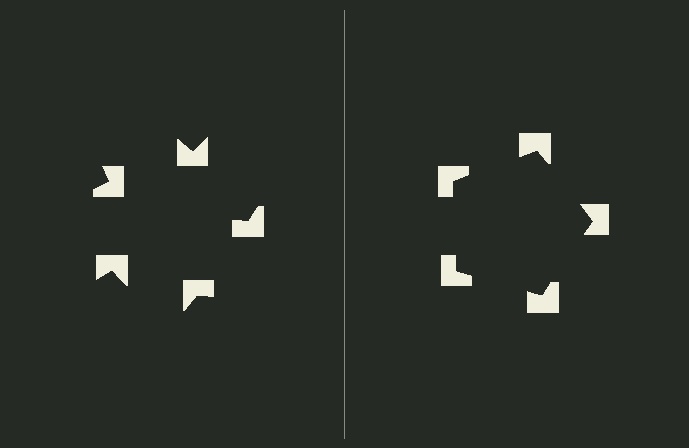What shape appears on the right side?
An illusory pentagon.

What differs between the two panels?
The notched squares are positioned identically on both sides; only the wedge orientations differ. On the right they align to a pentagon; on the left they are misaligned.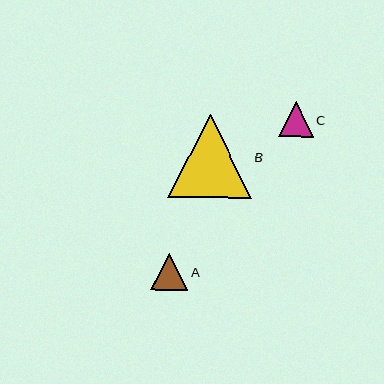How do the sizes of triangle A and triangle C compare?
Triangle A and triangle C are approximately the same size.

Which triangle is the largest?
Triangle B is the largest with a size of approximately 84 pixels.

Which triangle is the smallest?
Triangle C is the smallest with a size of approximately 34 pixels.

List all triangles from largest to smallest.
From largest to smallest: B, A, C.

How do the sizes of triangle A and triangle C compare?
Triangle A and triangle C are approximately the same size.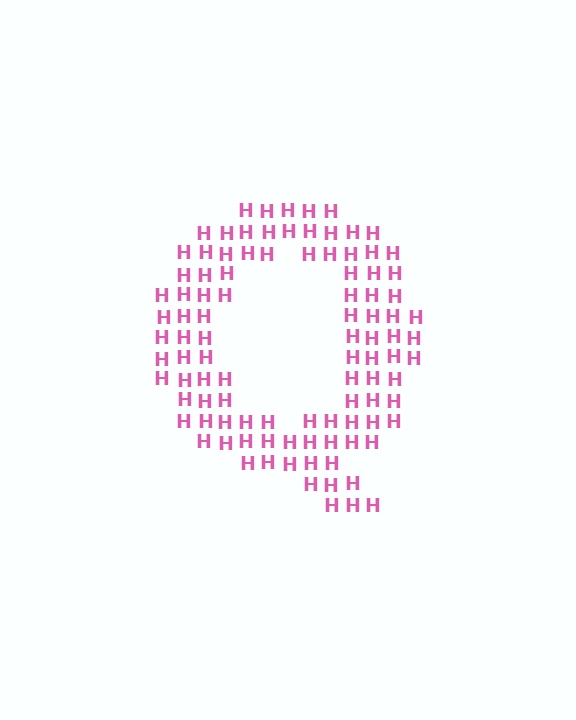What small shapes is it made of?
It is made of small letter H's.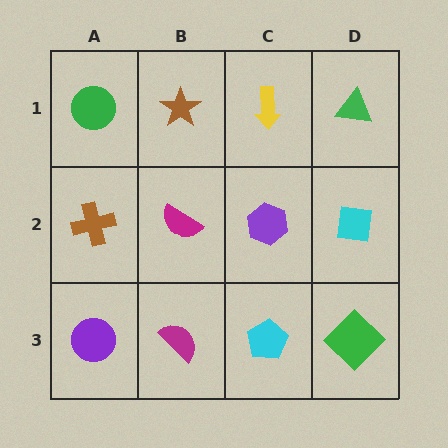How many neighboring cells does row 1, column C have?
3.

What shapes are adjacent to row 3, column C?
A purple hexagon (row 2, column C), a magenta semicircle (row 3, column B), a green diamond (row 3, column D).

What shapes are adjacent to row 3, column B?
A magenta semicircle (row 2, column B), a purple circle (row 3, column A), a cyan pentagon (row 3, column C).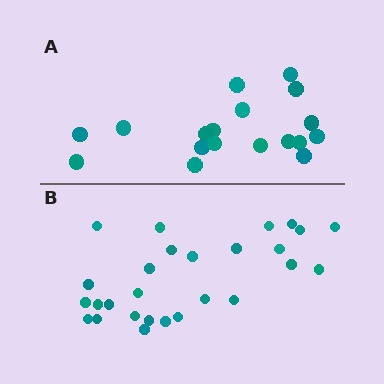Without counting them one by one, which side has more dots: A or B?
Region B (the bottom region) has more dots.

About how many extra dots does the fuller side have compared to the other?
Region B has roughly 8 or so more dots than region A.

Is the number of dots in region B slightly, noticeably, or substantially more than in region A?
Region B has substantially more. The ratio is roughly 1.5 to 1.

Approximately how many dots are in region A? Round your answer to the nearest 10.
About 20 dots. (The exact count is 18, which rounds to 20.)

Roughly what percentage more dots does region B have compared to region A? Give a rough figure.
About 50% more.